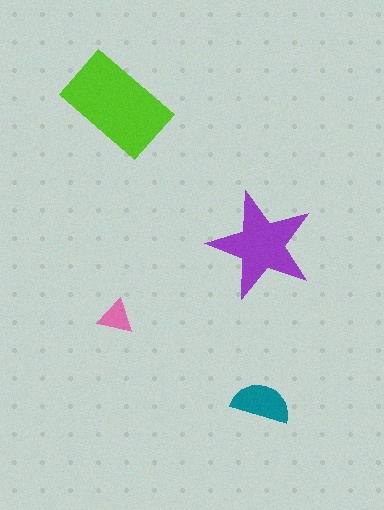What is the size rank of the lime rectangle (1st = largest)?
1st.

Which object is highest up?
The lime rectangle is topmost.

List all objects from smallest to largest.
The pink triangle, the teal semicircle, the purple star, the lime rectangle.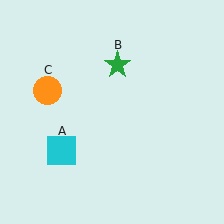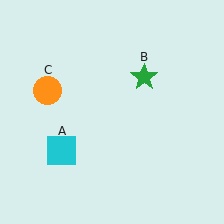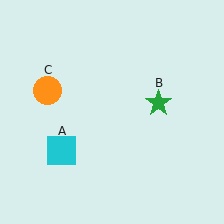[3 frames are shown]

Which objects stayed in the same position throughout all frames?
Cyan square (object A) and orange circle (object C) remained stationary.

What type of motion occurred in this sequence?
The green star (object B) rotated clockwise around the center of the scene.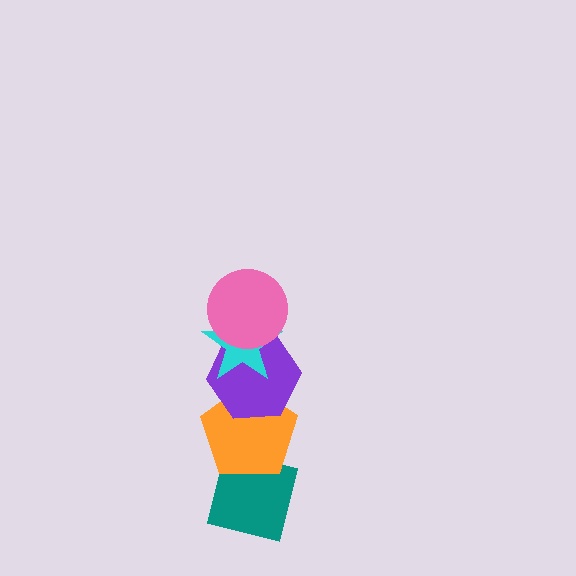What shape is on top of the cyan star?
The pink circle is on top of the cyan star.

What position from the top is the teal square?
The teal square is 5th from the top.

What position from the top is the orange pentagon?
The orange pentagon is 4th from the top.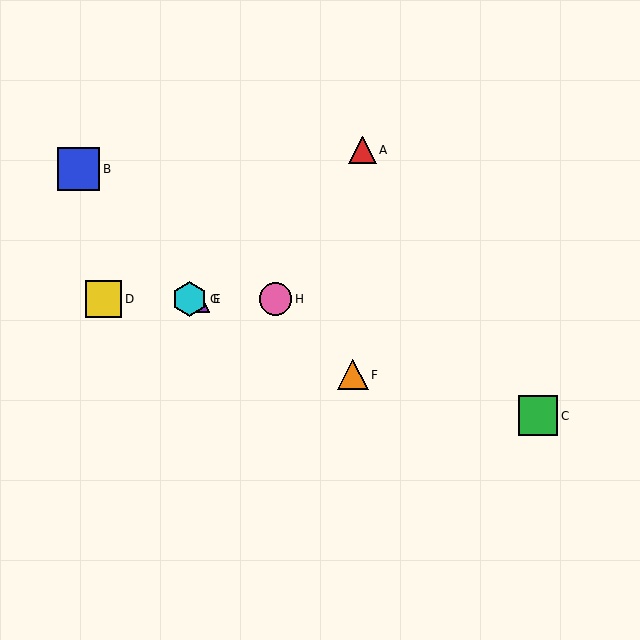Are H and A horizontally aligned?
No, H is at y≈299 and A is at y≈150.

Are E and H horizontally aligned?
Yes, both are at y≈299.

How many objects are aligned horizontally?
4 objects (D, E, G, H) are aligned horizontally.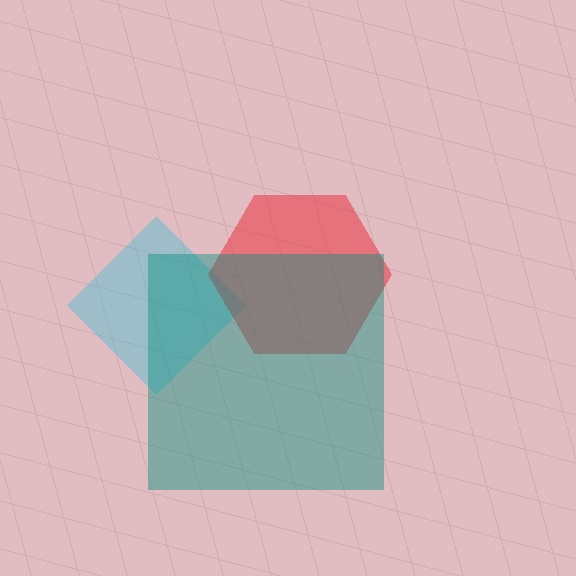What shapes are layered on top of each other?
The layered shapes are: a cyan diamond, a red hexagon, a teal square.